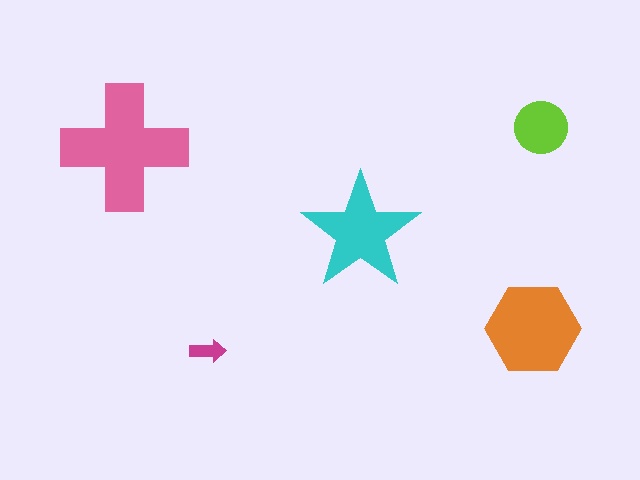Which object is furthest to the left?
The pink cross is leftmost.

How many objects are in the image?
There are 5 objects in the image.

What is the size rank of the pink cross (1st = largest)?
1st.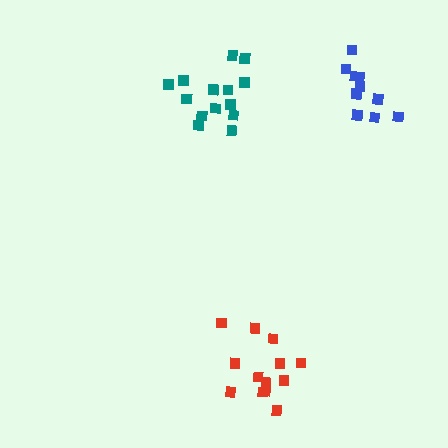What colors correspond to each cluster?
The clusters are colored: red, teal, blue.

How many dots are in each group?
Group 1: 13 dots, Group 2: 14 dots, Group 3: 10 dots (37 total).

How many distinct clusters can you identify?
There are 3 distinct clusters.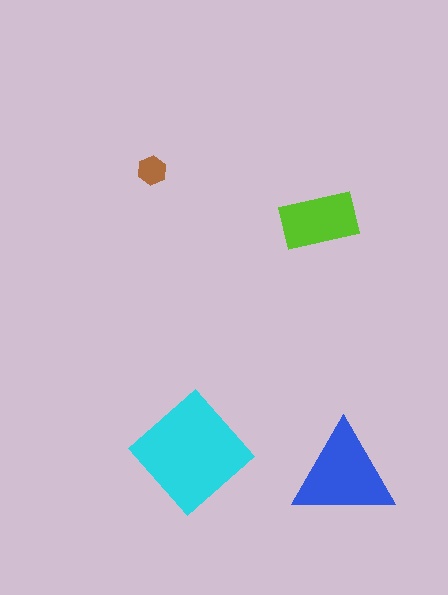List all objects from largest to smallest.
The cyan diamond, the blue triangle, the lime rectangle, the brown hexagon.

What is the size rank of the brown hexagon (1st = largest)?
4th.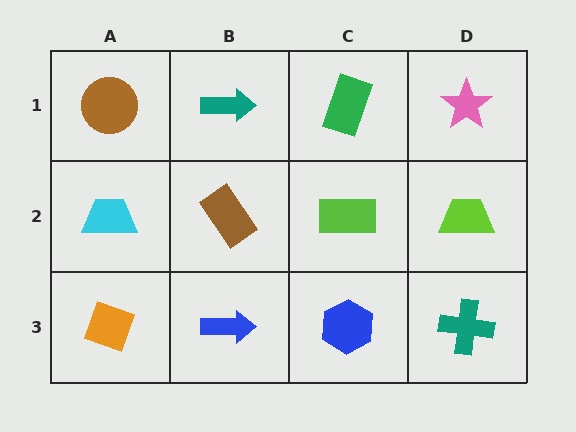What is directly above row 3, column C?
A lime rectangle.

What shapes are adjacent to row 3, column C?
A lime rectangle (row 2, column C), a blue arrow (row 3, column B), a teal cross (row 3, column D).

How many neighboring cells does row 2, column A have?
3.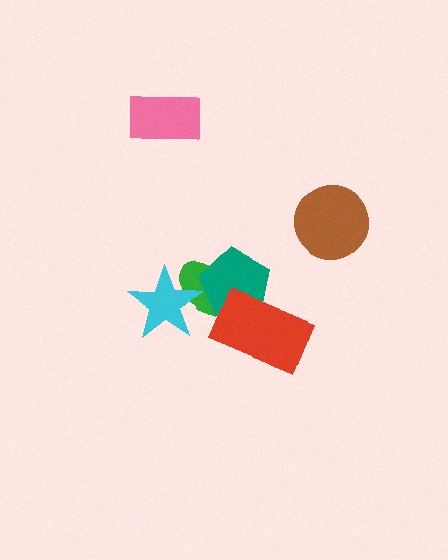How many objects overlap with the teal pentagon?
2 objects overlap with the teal pentagon.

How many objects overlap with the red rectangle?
1 object overlaps with the red rectangle.